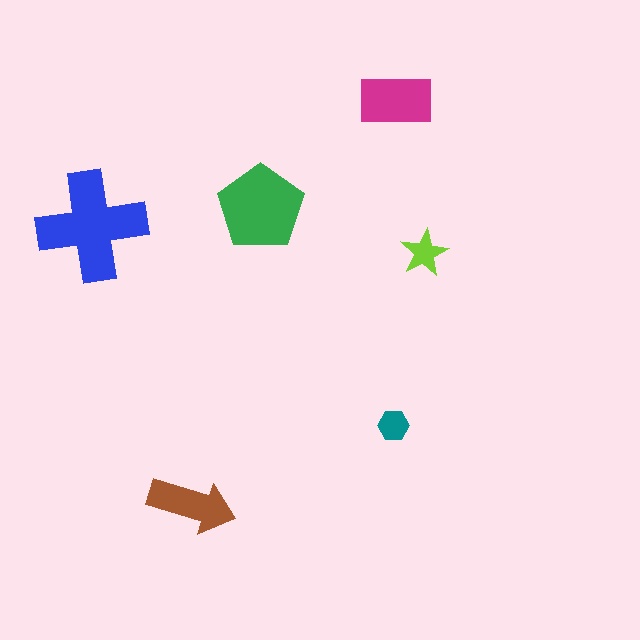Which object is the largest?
The blue cross.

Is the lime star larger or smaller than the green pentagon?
Smaller.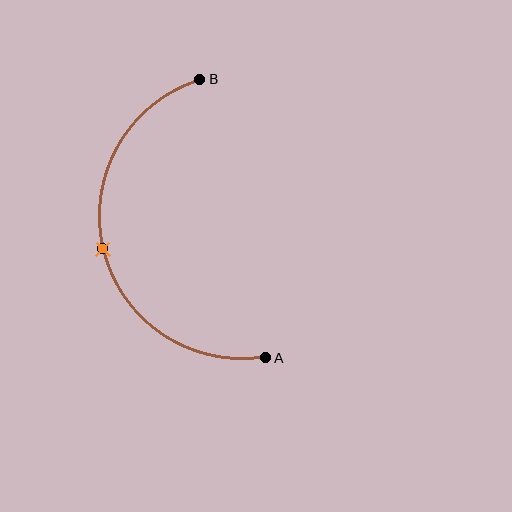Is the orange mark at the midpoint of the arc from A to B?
Yes. The orange mark lies on the arc at equal arc-length from both A and B — it is the arc midpoint.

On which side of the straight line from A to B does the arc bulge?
The arc bulges to the left of the straight line connecting A and B.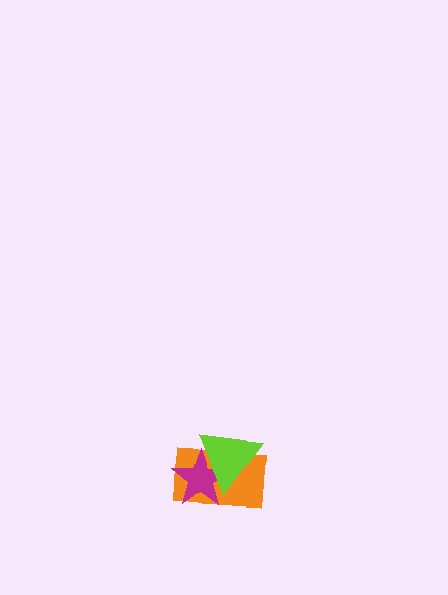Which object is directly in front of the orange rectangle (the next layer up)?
The magenta star is directly in front of the orange rectangle.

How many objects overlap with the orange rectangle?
2 objects overlap with the orange rectangle.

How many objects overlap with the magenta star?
2 objects overlap with the magenta star.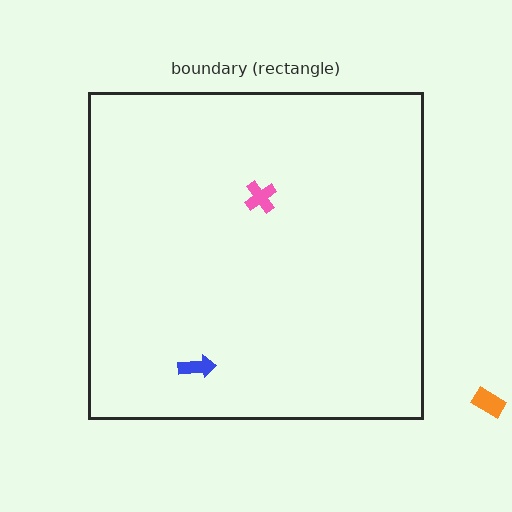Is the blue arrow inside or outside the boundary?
Inside.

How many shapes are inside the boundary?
2 inside, 1 outside.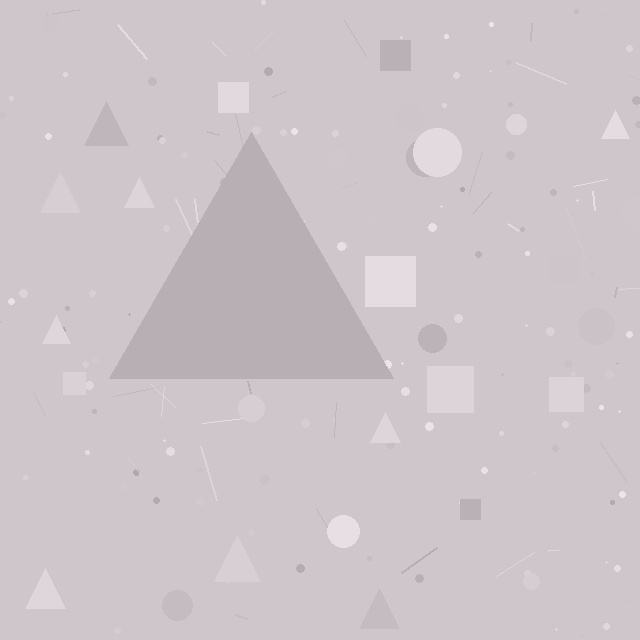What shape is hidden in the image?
A triangle is hidden in the image.